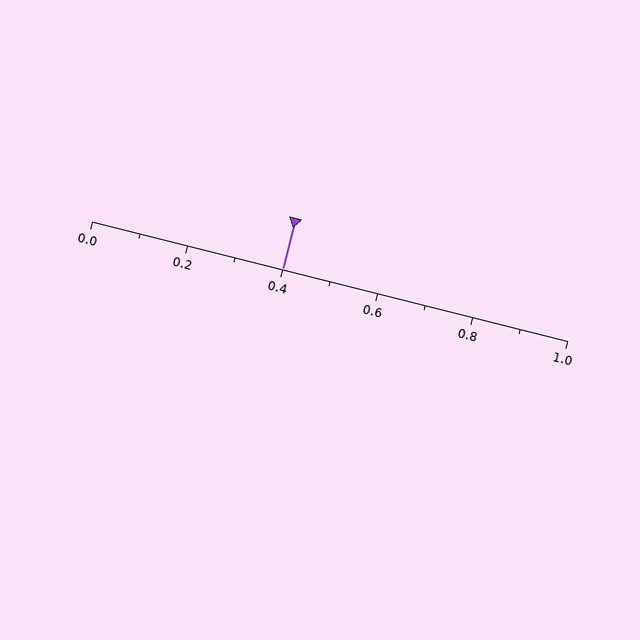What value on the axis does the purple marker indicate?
The marker indicates approximately 0.4.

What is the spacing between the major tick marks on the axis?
The major ticks are spaced 0.2 apart.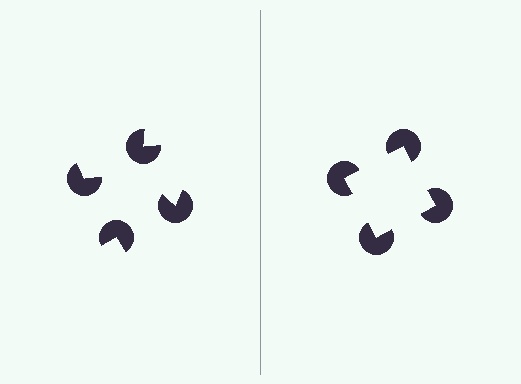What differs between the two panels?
The pac-man discs are positioned identically on both sides; only the wedge orientations differ. On the right they align to a square; on the left they are misaligned.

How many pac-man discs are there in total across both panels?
8 — 4 on each side.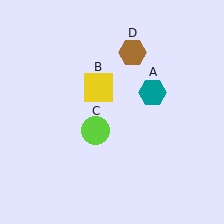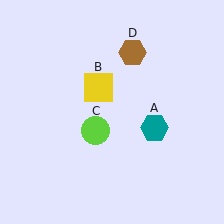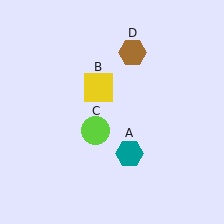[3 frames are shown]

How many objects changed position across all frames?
1 object changed position: teal hexagon (object A).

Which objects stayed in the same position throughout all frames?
Yellow square (object B) and lime circle (object C) and brown hexagon (object D) remained stationary.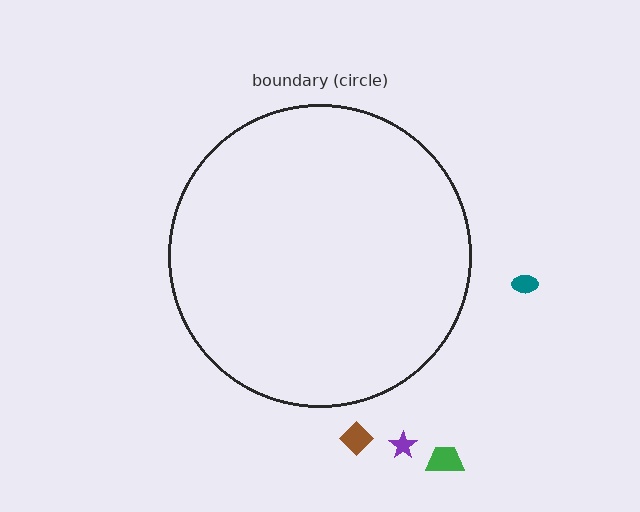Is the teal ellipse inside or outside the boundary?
Outside.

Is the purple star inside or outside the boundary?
Outside.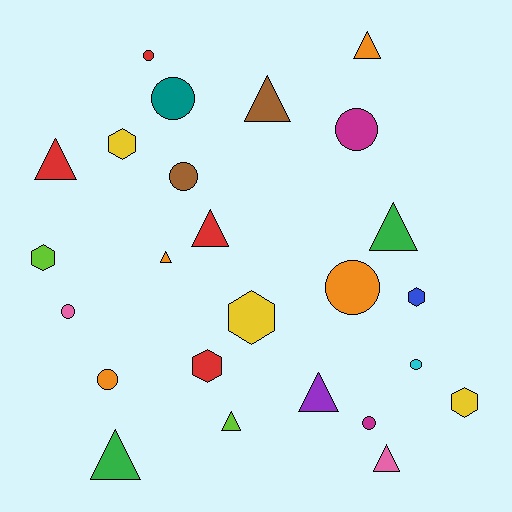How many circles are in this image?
There are 9 circles.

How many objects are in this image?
There are 25 objects.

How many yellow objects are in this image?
There are 3 yellow objects.